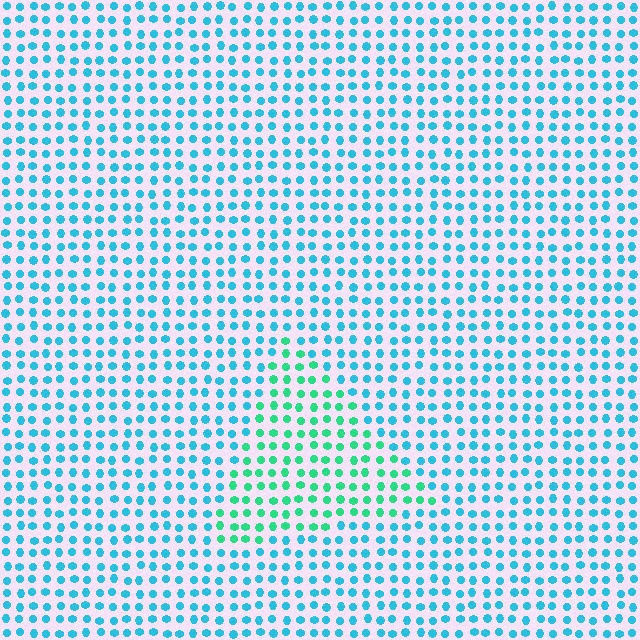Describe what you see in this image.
The image is filled with small cyan elements in a uniform arrangement. A triangle-shaped region is visible where the elements are tinted to a slightly different hue, forming a subtle color boundary.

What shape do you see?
I see a triangle.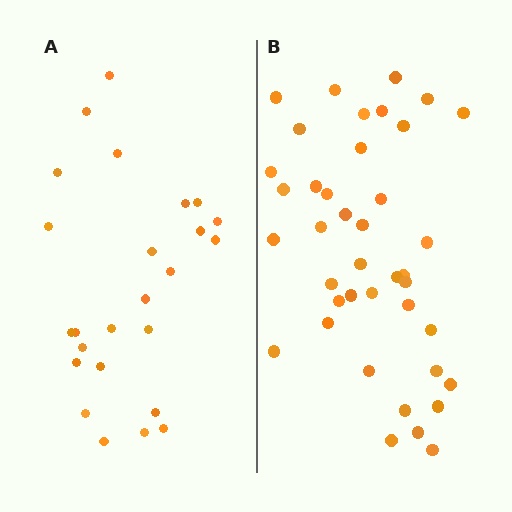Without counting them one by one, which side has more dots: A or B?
Region B (the right region) has more dots.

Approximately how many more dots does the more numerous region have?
Region B has approximately 15 more dots than region A.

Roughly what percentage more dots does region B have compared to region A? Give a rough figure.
About 60% more.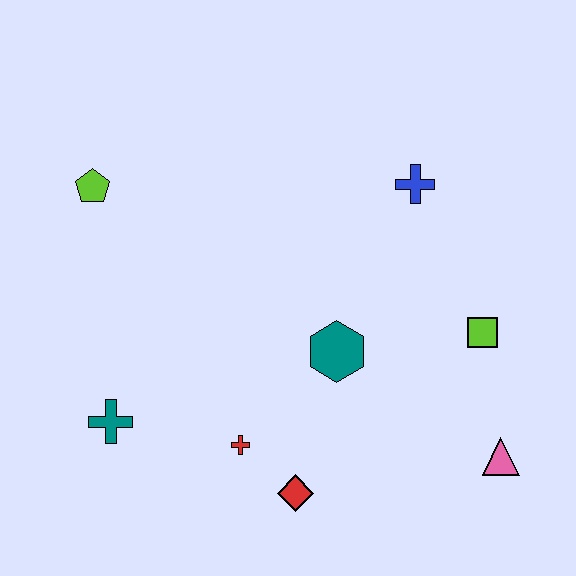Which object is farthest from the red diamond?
The lime pentagon is farthest from the red diamond.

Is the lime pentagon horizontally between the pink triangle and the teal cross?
No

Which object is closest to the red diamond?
The red cross is closest to the red diamond.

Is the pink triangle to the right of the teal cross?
Yes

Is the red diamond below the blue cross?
Yes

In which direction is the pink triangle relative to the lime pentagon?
The pink triangle is to the right of the lime pentagon.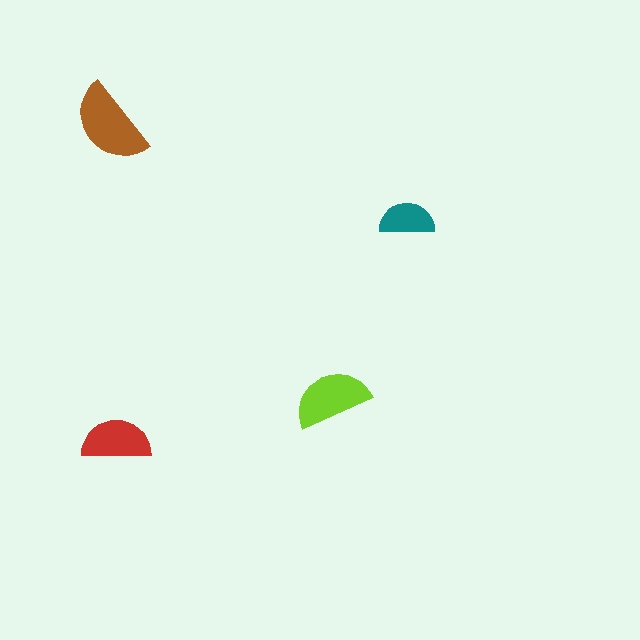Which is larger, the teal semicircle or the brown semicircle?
The brown one.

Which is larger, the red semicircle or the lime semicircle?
The lime one.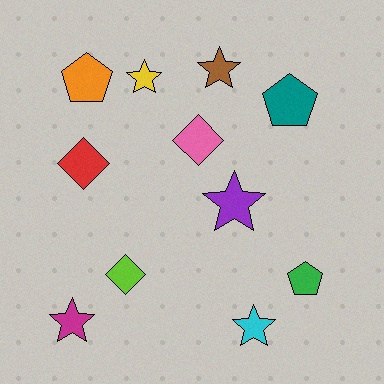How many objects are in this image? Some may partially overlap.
There are 11 objects.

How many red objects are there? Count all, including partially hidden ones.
There is 1 red object.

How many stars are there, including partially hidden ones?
There are 5 stars.